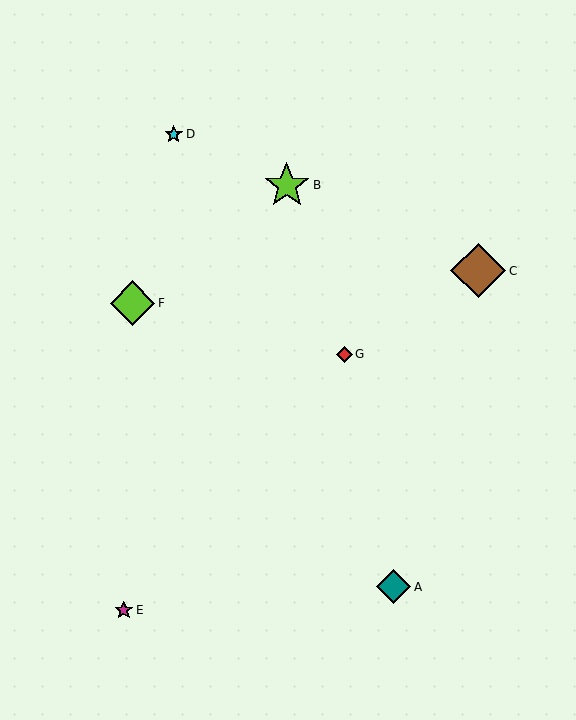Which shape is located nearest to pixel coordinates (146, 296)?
The lime diamond (labeled F) at (133, 303) is nearest to that location.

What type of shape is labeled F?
Shape F is a lime diamond.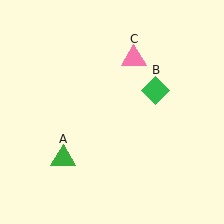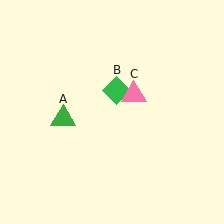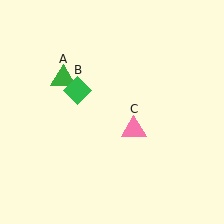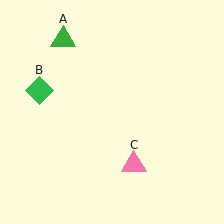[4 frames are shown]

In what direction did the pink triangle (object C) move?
The pink triangle (object C) moved down.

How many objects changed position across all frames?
3 objects changed position: green triangle (object A), green diamond (object B), pink triangle (object C).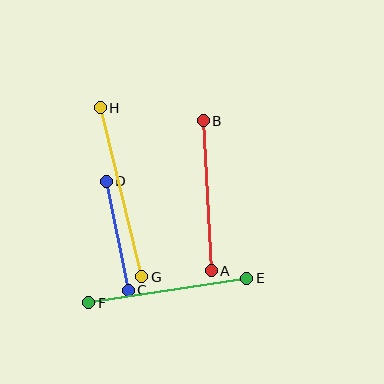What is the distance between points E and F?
The distance is approximately 160 pixels.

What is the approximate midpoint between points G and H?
The midpoint is at approximately (121, 192) pixels.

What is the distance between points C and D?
The distance is approximately 111 pixels.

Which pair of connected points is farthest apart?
Points G and H are farthest apart.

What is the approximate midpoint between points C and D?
The midpoint is at approximately (117, 236) pixels.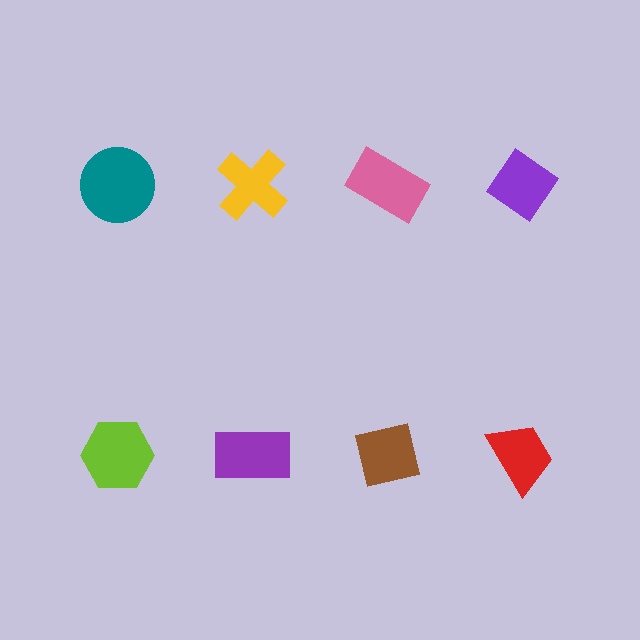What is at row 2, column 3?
A brown square.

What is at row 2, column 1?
A lime hexagon.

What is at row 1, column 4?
A purple diamond.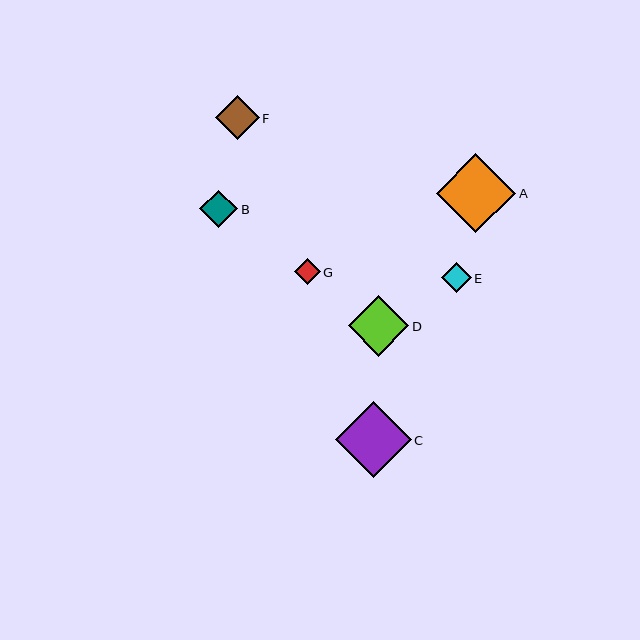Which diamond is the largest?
Diamond A is the largest with a size of approximately 79 pixels.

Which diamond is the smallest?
Diamond G is the smallest with a size of approximately 26 pixels.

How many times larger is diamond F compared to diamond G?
Diamond F is approximately 1.7 times the size of diamond G.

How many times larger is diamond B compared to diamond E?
Diamond B is approximately 1.3 times the size of diamond E.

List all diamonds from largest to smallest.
From largest to smallest: A, C, D, F, B, E, G.